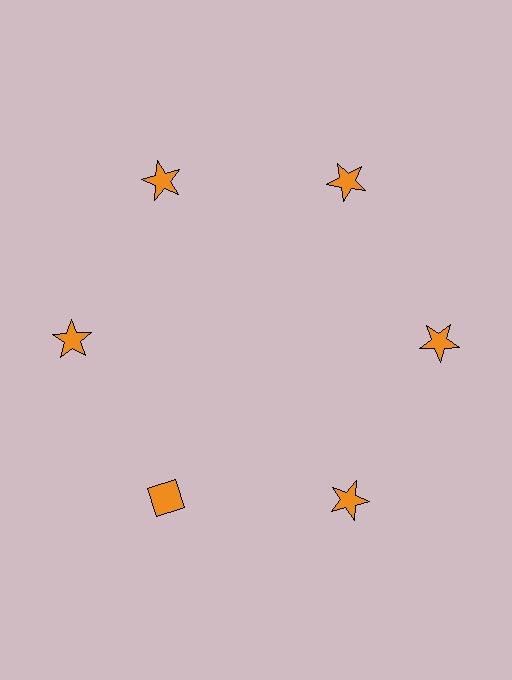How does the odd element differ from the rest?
It has a different shape: diamond instead of star.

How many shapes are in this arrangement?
There are 6 shapes arranged in a ring pattern.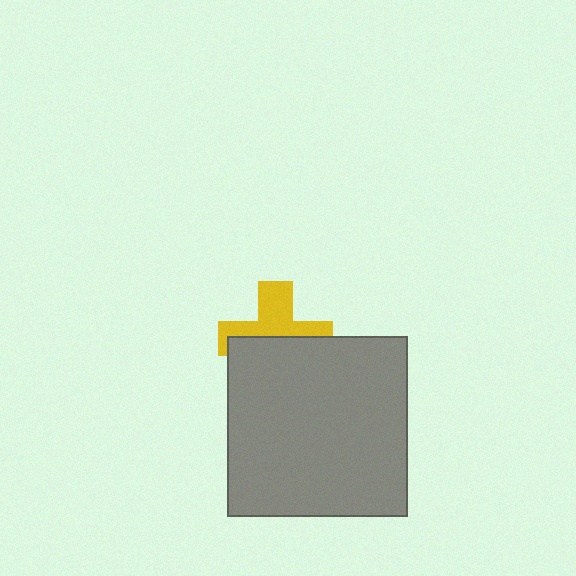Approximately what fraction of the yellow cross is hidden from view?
Roughly 52% of the yellow cross is hidden behind the gray square.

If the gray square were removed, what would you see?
You would see the complete yellow cross.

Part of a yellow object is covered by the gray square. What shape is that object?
It is a cross.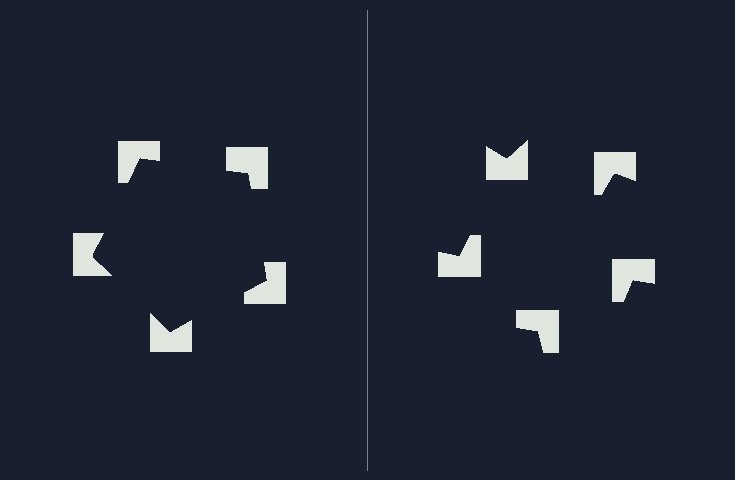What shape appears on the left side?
An illusory pentagon.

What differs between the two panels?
The notched squares are positioned identically on both sides; only the wedge orientations differ. On the left they align to a pentagon; on the right they are misaligned.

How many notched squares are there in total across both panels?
10 — 5 on each side.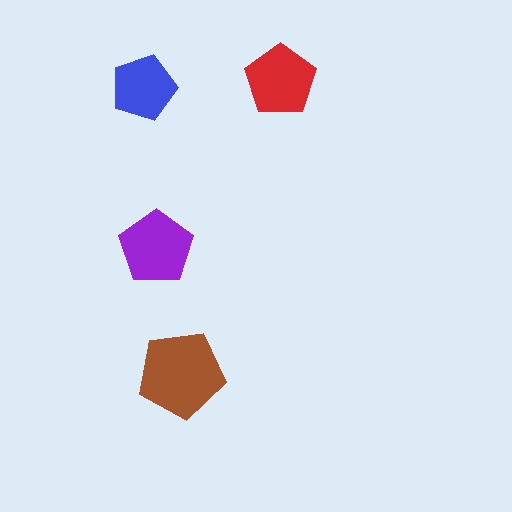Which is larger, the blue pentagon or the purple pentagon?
The purple one.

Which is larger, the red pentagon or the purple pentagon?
The purple one.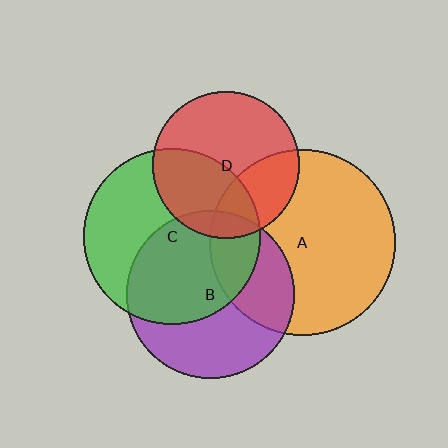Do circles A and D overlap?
Yes.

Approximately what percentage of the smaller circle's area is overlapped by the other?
Approximately 30%.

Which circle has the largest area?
Circle A (orange).